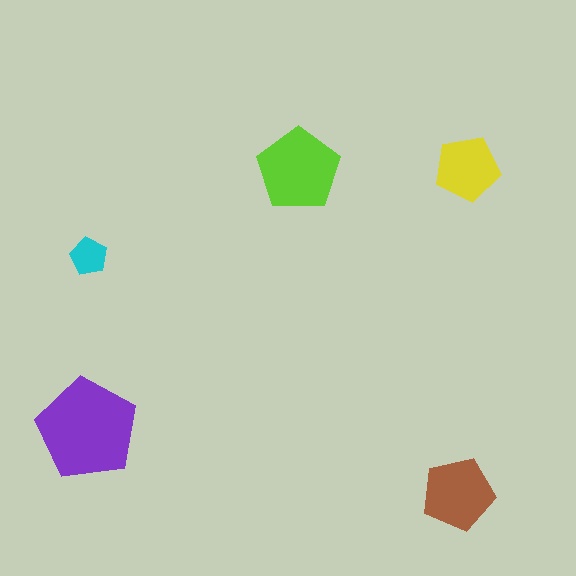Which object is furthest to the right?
The yellow pentagon is rightmost.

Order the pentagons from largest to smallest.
the purple one, the lime one, the brown one, the yellow one, the cyan one.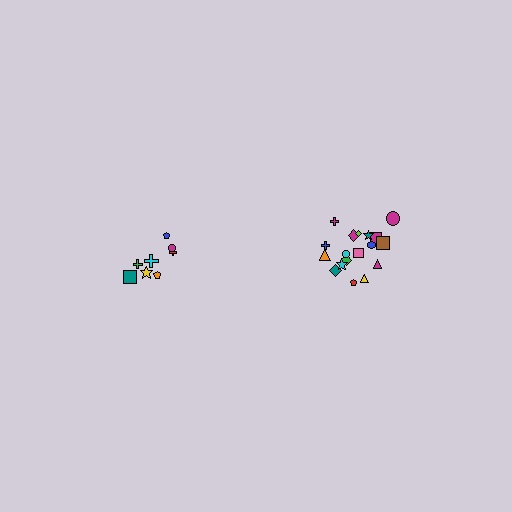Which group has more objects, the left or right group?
The right group.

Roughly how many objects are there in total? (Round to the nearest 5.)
Roughly 25 objects in total.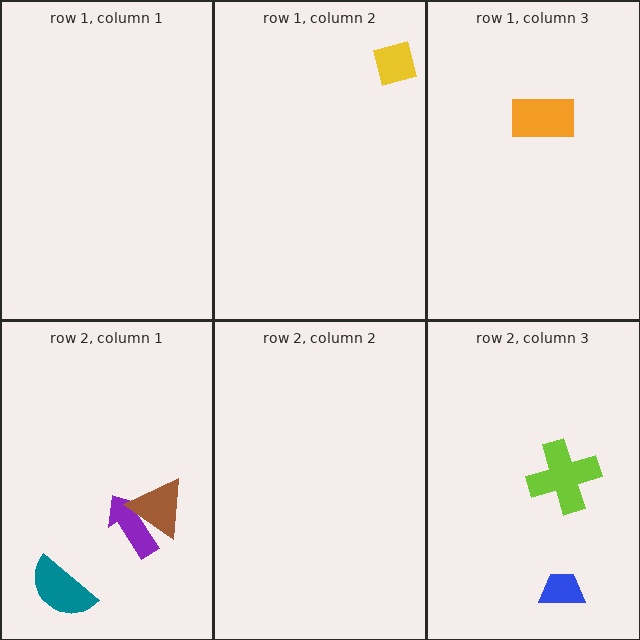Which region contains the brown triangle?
The row 2, column 1 region.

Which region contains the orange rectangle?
The row 1, column 3 region.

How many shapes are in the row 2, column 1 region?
3.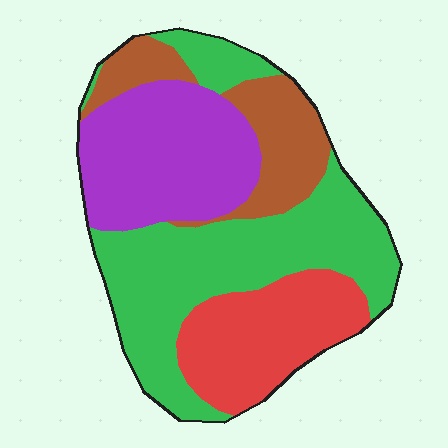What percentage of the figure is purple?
Purple covers about 25% of the figure.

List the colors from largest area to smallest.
From largest to smallest: green, purple, red, brown.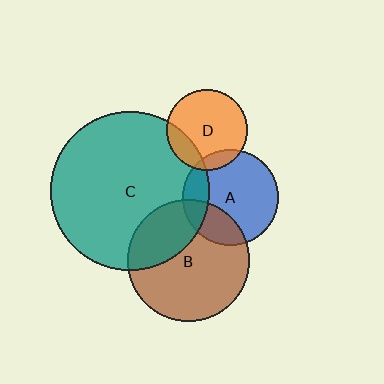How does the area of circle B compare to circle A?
Approximately 1.6 times.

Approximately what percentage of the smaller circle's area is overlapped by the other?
Approximately 20%.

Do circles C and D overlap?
Yes.